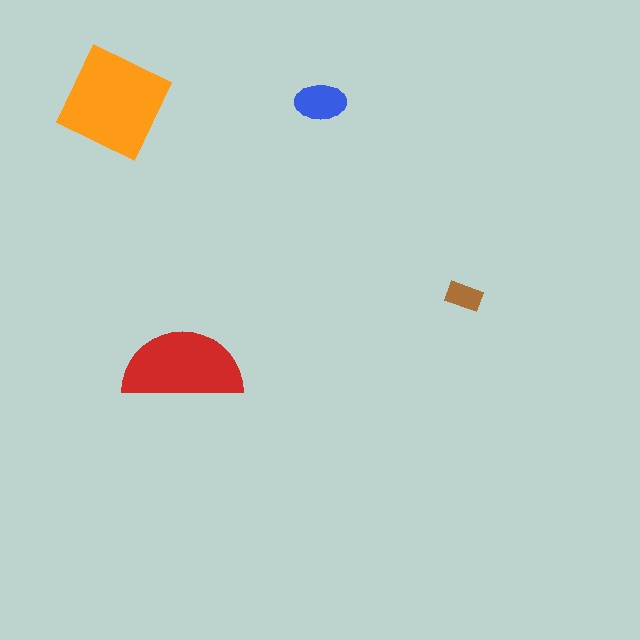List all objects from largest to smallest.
The orange diamond, the red semicircle, the blue ellipse, the brown rectangle.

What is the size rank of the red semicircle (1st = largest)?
2nd.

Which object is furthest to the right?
The brown rectangle is rightmost.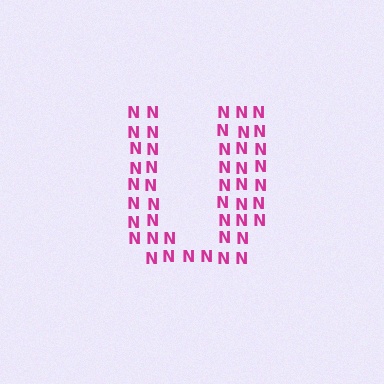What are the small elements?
The small elements are letter N's.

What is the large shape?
The large shape is the letter U.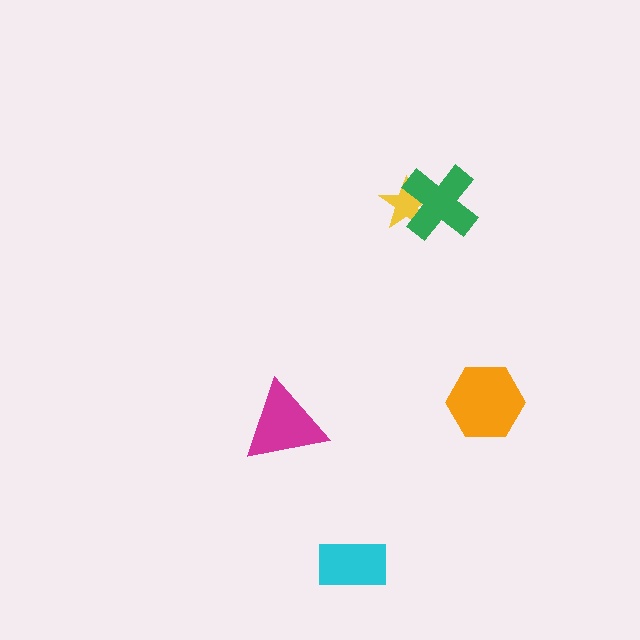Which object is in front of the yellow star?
The green cross is in front of the yellow star.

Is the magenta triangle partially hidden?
No, no other shape covers it.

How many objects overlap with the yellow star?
1 object overlaps with the yellow star.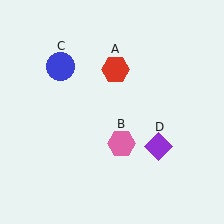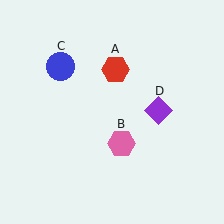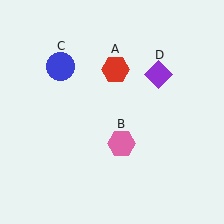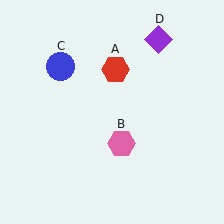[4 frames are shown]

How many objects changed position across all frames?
1 object changed position: purple diamond (object D).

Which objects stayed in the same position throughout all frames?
Red hexagon (object A) and pink hexagon (object B) and blue circle (object C) remained stationary.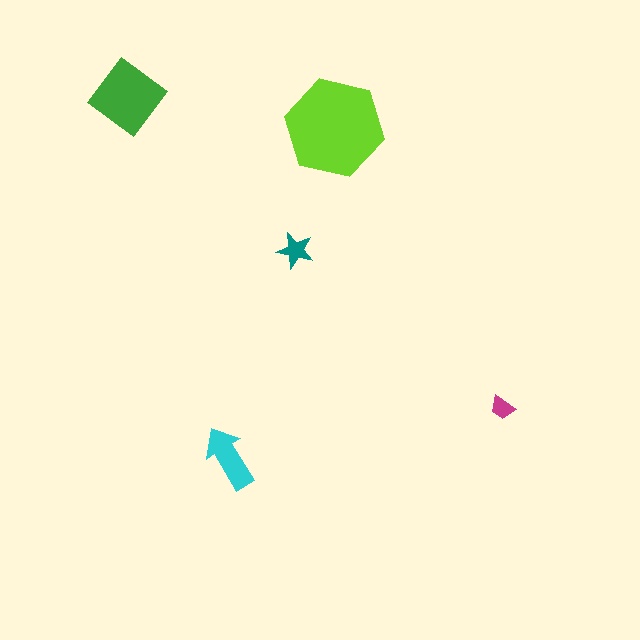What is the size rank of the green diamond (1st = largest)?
2nd.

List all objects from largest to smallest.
The lime hexagon, the green diamond, the cyan arrow, the teal star, the magenta trapezoid.